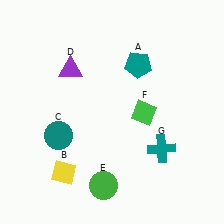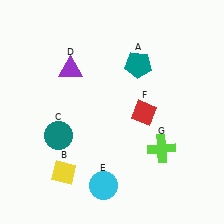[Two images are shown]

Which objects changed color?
E changed from green to cyan. F changed from green to red. G changed from teal to lime.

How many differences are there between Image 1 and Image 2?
There are 3 differences between the two images.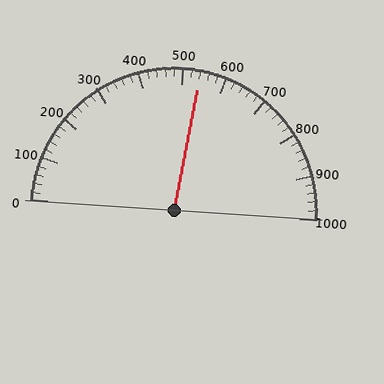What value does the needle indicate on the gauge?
The needle indicates approximately 540.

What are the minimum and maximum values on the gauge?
The gauge ranges from 0 to 1000.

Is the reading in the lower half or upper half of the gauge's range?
The reading is in the upper half of the range (0 to 1000).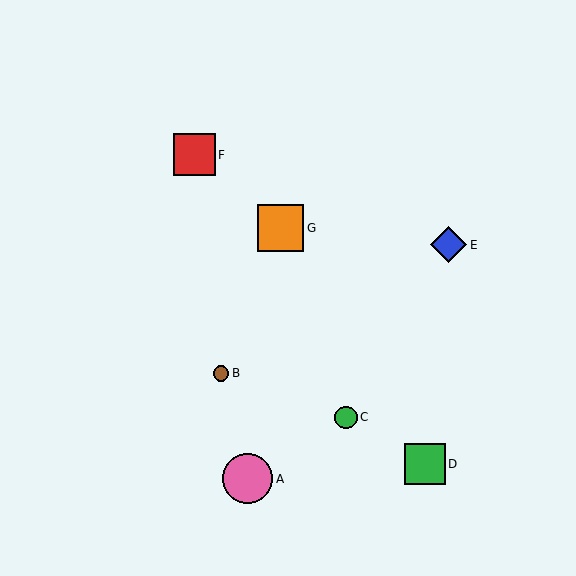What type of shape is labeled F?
Shape F is a red square.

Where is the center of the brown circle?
The center of the brown circle is at (221, 373).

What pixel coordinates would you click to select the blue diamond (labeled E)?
Click at (449, 245) to select the blue diamond E.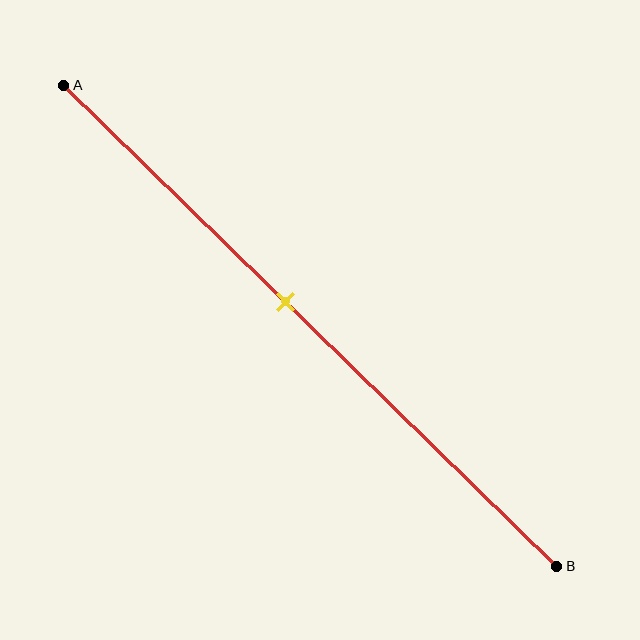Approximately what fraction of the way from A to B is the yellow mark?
The yellow mark is approximately 45% of the way from A to B.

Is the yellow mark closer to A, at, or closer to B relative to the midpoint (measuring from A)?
The yellow mark is closer to point A than the midpoint of segment AB.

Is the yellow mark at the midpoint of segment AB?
No, the mark is at about 45% from A, not at the 50% midpoint.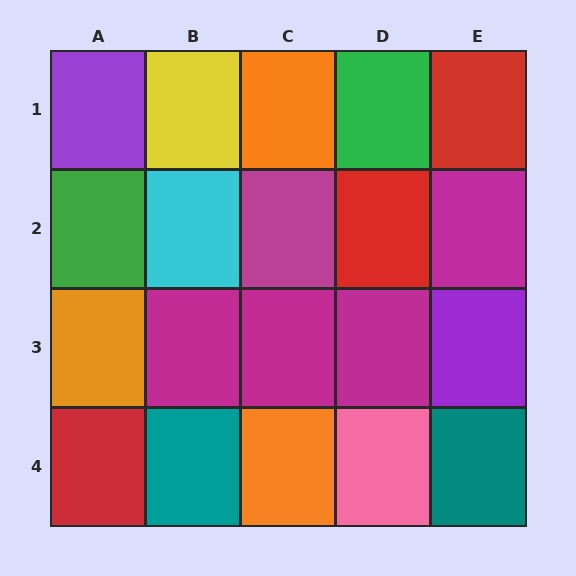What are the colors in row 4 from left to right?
Red, teal, orange, pink, teal.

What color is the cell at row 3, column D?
Magenta.